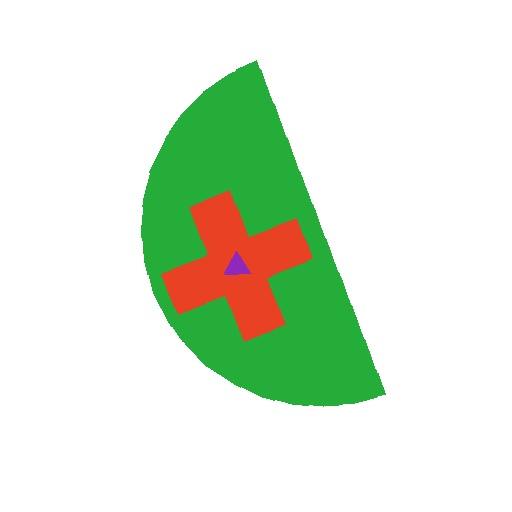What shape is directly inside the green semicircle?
The red cross.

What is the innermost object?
The purple triangle.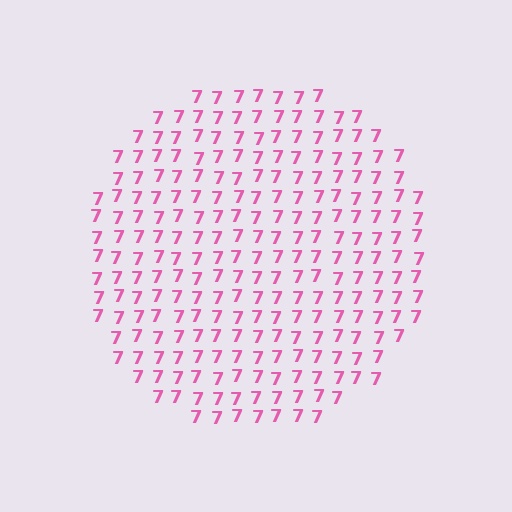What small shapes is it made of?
It is made of small digit 7's.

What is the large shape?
The large shape is a circle.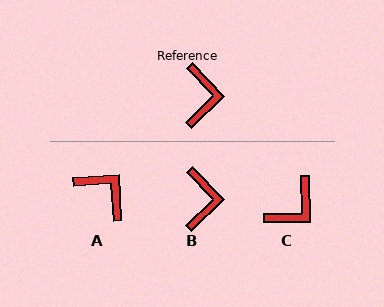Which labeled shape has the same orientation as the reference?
B.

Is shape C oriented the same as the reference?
No, it is off by about 44 degrees.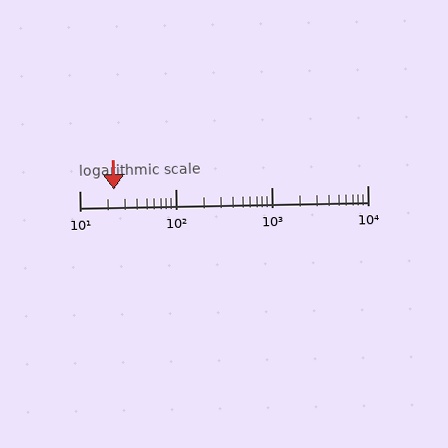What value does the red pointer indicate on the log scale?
The pointer indicates approximately 23.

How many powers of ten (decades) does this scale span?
The scale spans 3 decades, from 10 to 10000.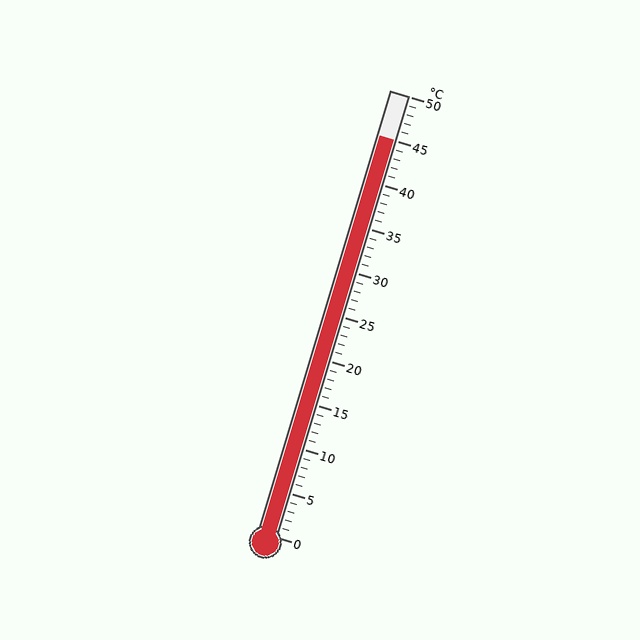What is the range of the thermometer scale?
The thermometer scale ranges from 0°C to 50°C.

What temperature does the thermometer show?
The thermometer shows approximately 45°C.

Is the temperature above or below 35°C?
The temperature is above 35°C.